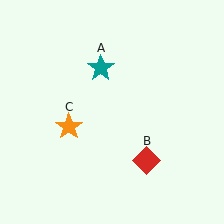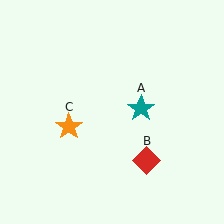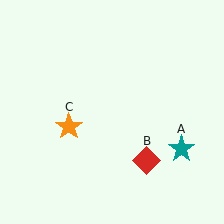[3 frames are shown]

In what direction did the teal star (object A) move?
The teal star (object A) moved down and to the right.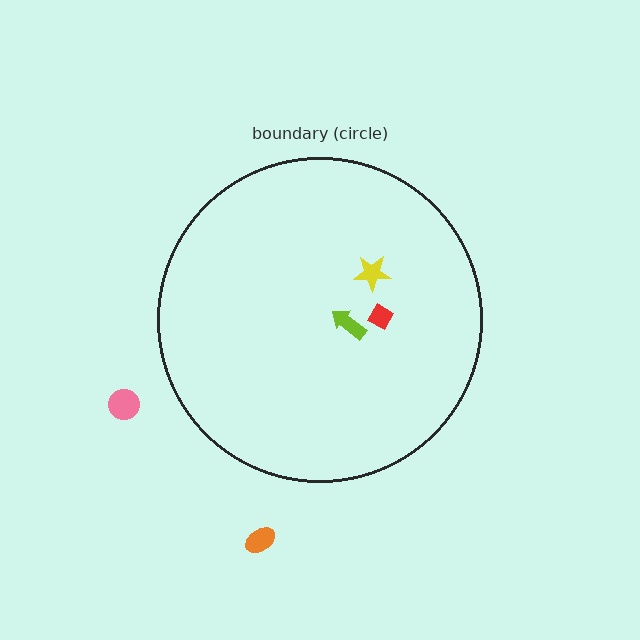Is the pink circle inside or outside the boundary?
Outside.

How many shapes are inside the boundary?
3 inside, 2 outside.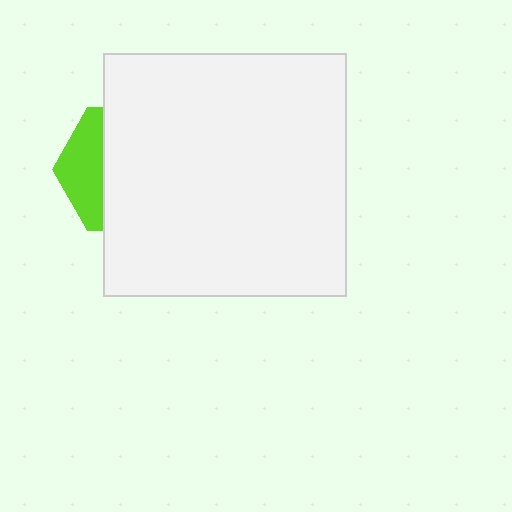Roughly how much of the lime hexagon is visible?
A small part of it is visible (roughly 32%).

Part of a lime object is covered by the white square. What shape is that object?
It is a hexagon.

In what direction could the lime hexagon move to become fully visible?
The lime hexagon could move left. That would shift it out from behind the white square entirely.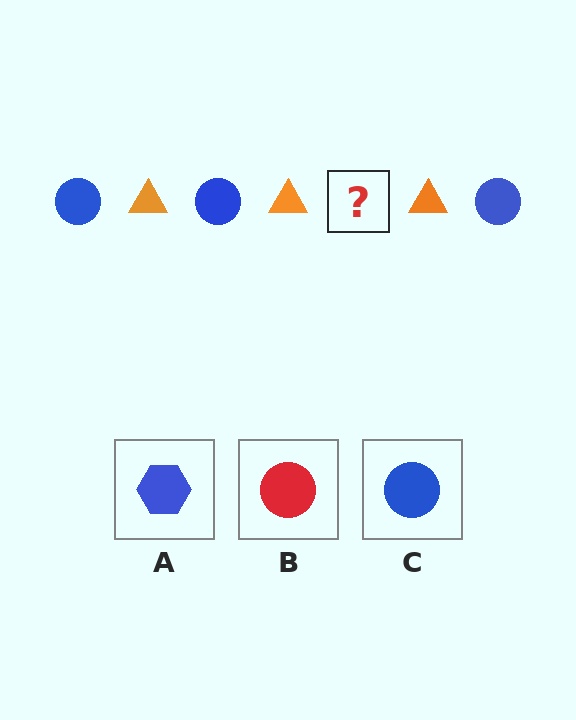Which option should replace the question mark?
Option C.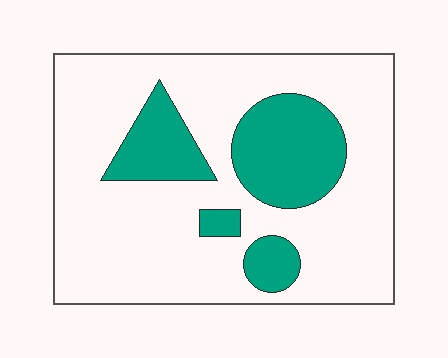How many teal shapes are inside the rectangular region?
4.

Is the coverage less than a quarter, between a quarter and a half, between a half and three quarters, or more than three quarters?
Less than a quarter.